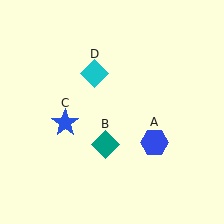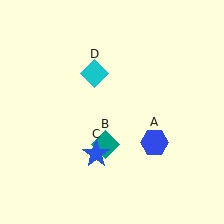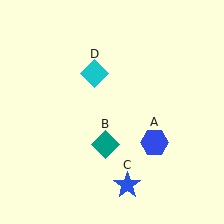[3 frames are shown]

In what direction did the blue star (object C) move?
The blue star (object C) moved down and to the right.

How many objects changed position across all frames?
1 object changed position: blue star (object C).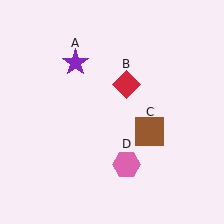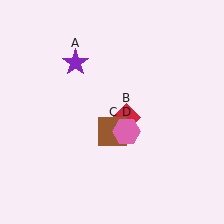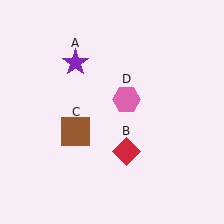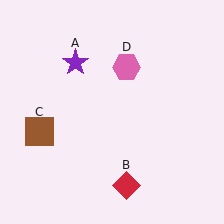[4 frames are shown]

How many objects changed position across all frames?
3 objects changed position: red diamond (object B), brown square (object C), pink hexagon (object D).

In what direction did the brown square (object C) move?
The brown square (object C) moved left.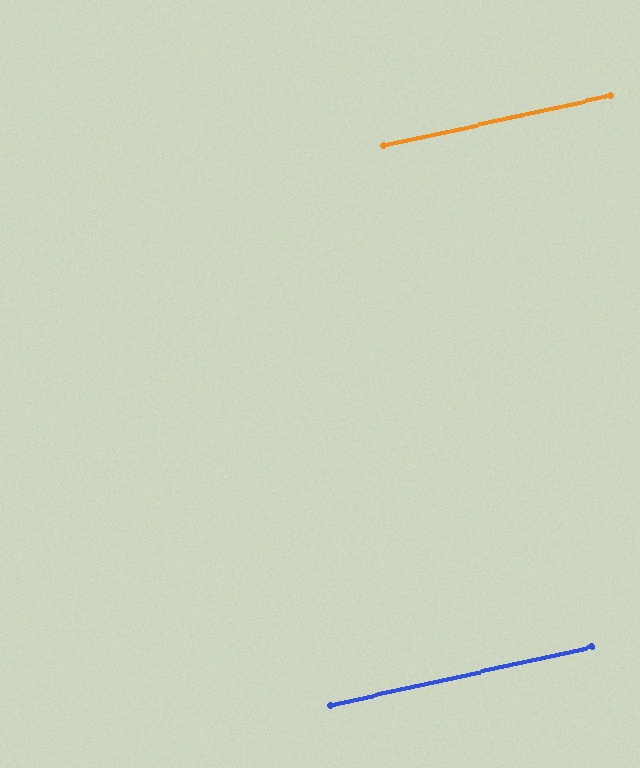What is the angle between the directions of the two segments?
Approximately 0 degrees.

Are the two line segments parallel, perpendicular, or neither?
Parallel — their directions differ by only 0.3°.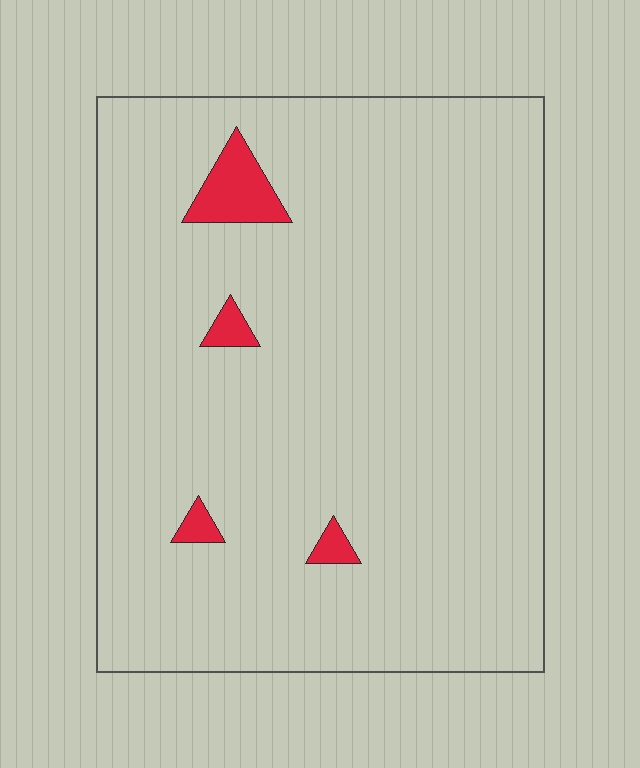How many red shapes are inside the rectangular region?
4.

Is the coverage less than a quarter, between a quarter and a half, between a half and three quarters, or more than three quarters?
Less than a quarter.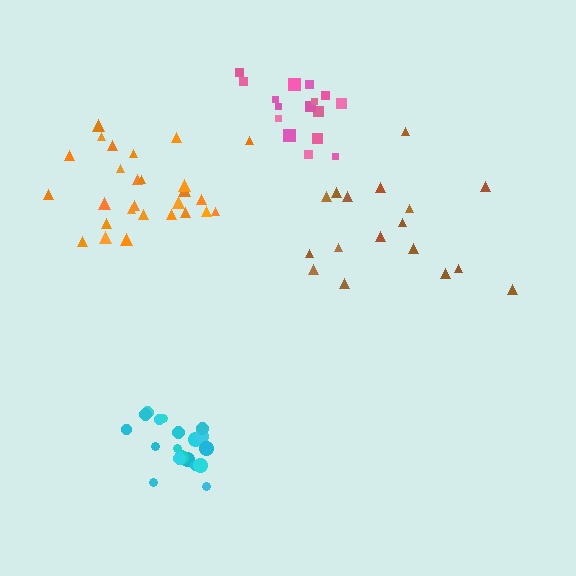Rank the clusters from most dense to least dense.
cyan, pink, orange, brown.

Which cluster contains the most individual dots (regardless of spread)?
Orange (27).